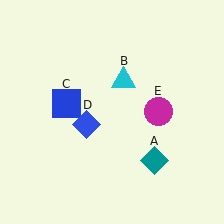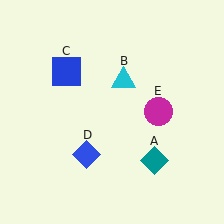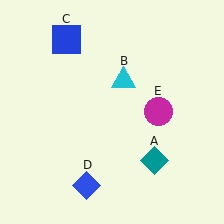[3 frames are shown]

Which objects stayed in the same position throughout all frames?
Teal diamond (object A) and cyan triangle (object B) and magenta circle (object E) remained stationary.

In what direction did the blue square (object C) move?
The blue square (object C) moved up.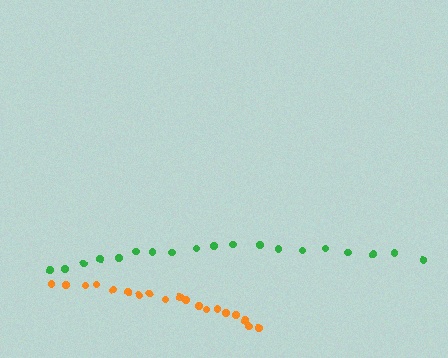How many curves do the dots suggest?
There are 2 distinct paths.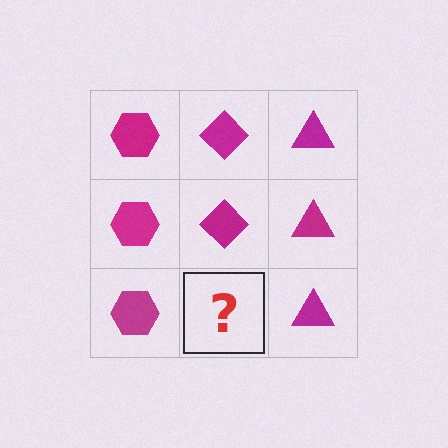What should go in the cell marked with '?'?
The missing cell should contain a magenta diamond.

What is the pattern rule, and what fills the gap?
The rule is that each column has a consistent shape. The gap should be filled with a magenta diamond.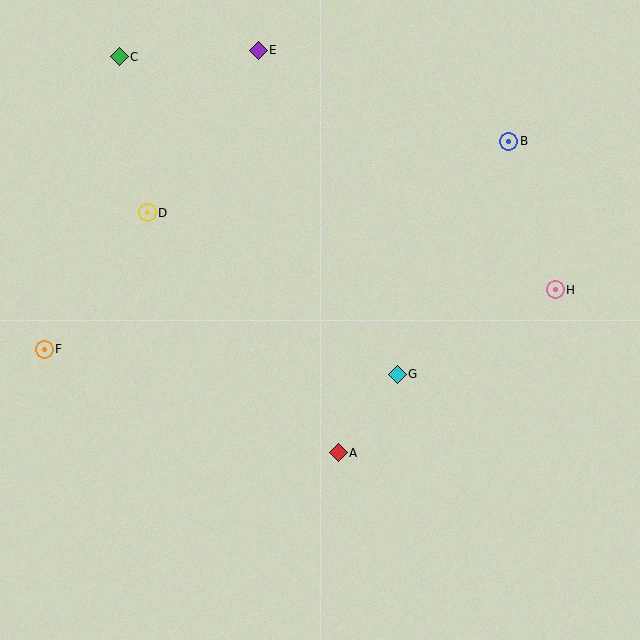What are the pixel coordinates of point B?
Point B is at (509, 141).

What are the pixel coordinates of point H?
Point H is at (555, 290).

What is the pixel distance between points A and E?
The distance between A and E is 410 pixels.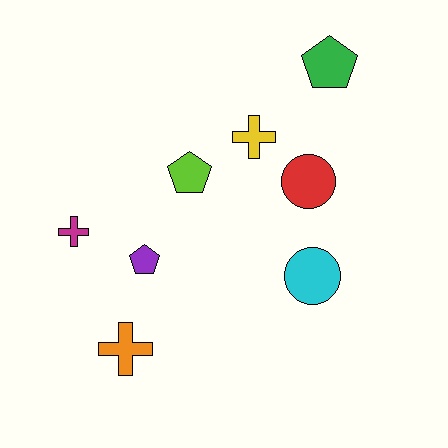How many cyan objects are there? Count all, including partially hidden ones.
There is 1 cyan object.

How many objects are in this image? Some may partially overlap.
There are 8 objects.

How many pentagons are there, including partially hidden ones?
There are 3 pentagons.